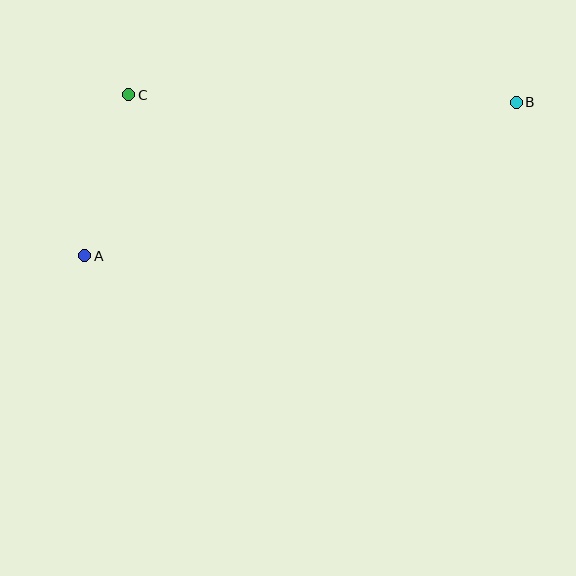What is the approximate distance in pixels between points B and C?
The distance between B and C is approximately 388 pixels.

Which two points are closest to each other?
Points A and C are closest to each other.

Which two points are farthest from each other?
Points A and B are farthest from each other.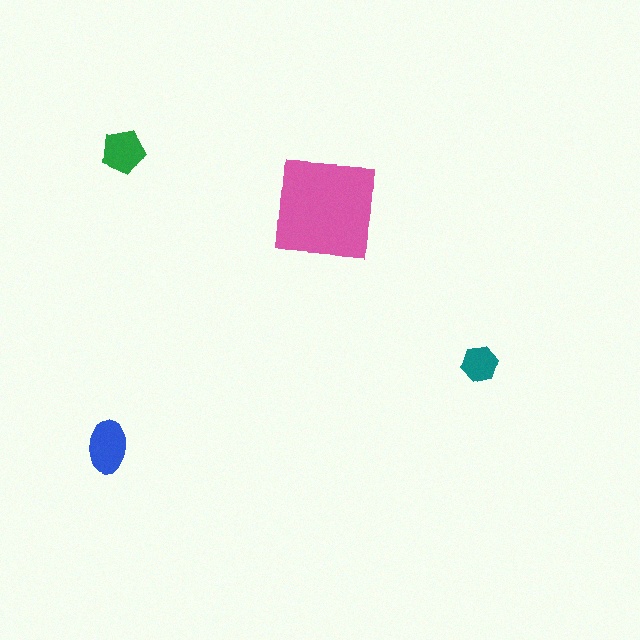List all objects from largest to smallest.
The pink square, the blue ellipse, the green pentagon, the teal hexagon.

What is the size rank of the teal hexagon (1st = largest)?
4th.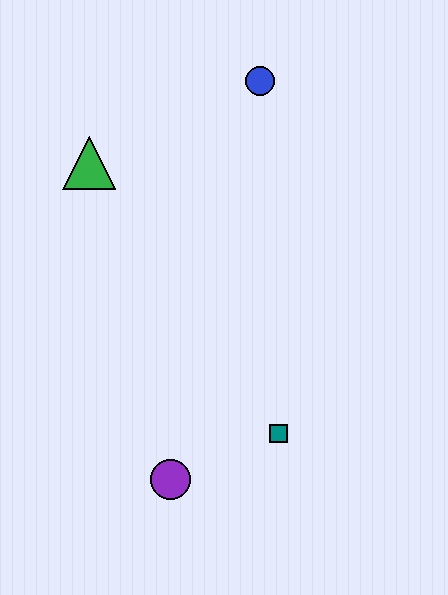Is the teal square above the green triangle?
No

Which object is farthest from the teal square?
The blue circle is farthest from the teal square.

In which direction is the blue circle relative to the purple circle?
The blue circle is above the purple circle.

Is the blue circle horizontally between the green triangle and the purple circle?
No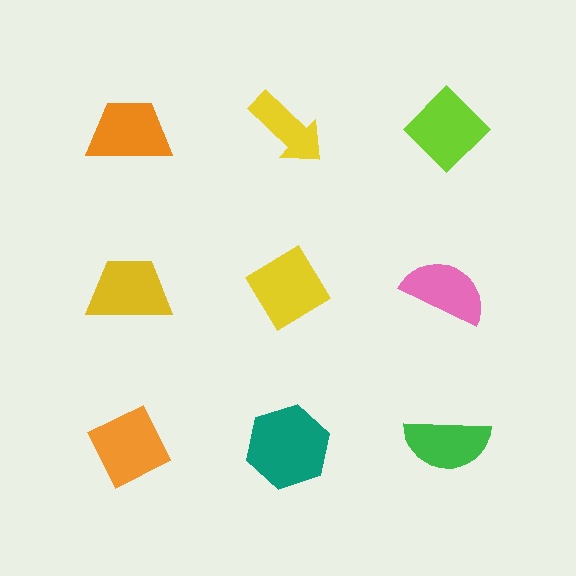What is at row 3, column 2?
A teal hexagon.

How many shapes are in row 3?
3 shapes.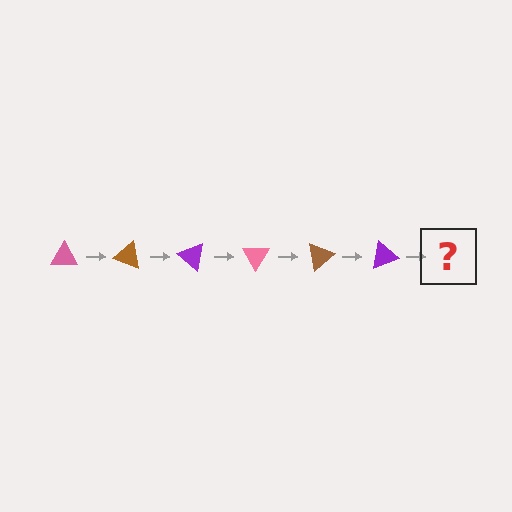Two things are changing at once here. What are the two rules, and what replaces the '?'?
The two rules are that it rotates 20 degrees each step and the color cycles through pink, brown, and purple. The '?' should be a pink triangle, rotated 120 degrees from the start.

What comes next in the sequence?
The next element should be a pink triangle, rotated 120 degrees from the start.